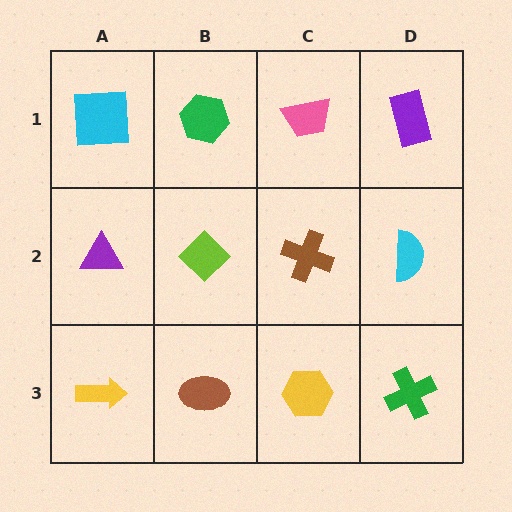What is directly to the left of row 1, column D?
A pink trapezoid.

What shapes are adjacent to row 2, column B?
A green hexagon (row 1, column B), a brown ellipse (row 3, column B), a purple triangle (row 2, column A), a brown cross (row 2, column C).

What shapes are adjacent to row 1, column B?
A lime diamond (row 2, column B), a cyan square (row 1, column A), a pink trapezoid (row 1, column C).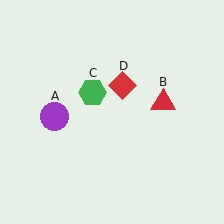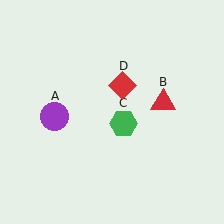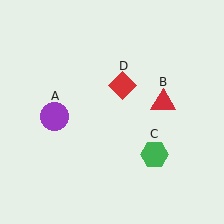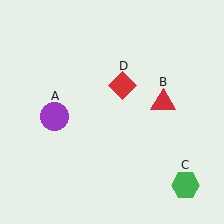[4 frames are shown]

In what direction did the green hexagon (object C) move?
The green hexagon (object C) moved down and to the right.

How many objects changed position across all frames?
1 object changed position: green hexagon (object C).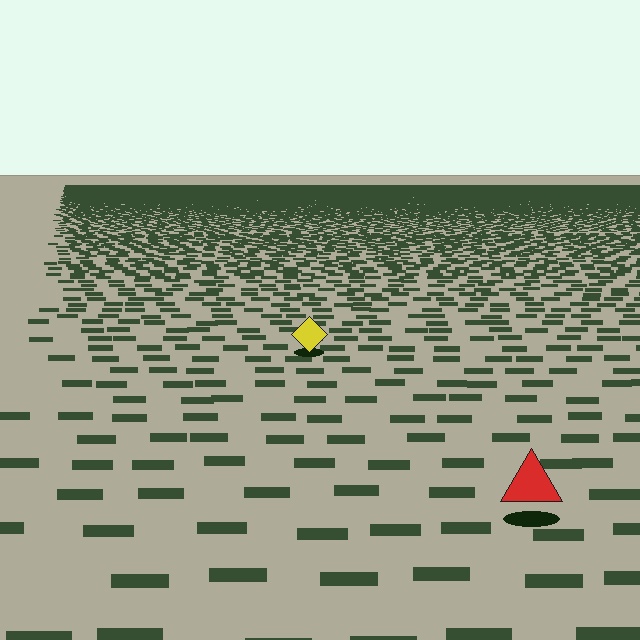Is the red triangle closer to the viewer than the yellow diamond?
Yes. The red triangle is closer — you can tell from the texture gradient: the ground texture is coarser near it.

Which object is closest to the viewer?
The red triangle is closest. The texture marks near it are larger and more spread out.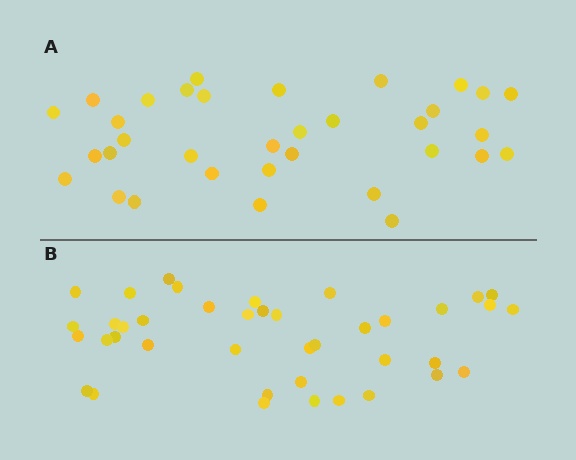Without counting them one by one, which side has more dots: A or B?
Region B (the bottom region) has more dots.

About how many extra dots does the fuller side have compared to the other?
Region B has about 6 more dots than region A.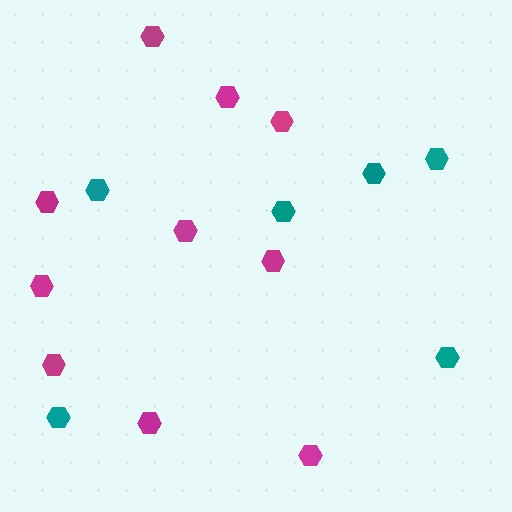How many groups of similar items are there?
There are 2 groups: one group of teal hexagons (6) and one group of magenta hexagons (10).